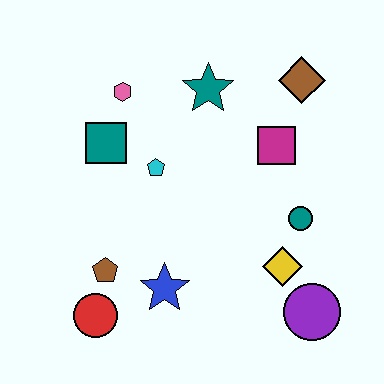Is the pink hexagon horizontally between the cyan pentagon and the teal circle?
No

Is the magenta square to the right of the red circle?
Yes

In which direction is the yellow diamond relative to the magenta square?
The yellow diamond is below the magenta square.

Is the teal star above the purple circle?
Yes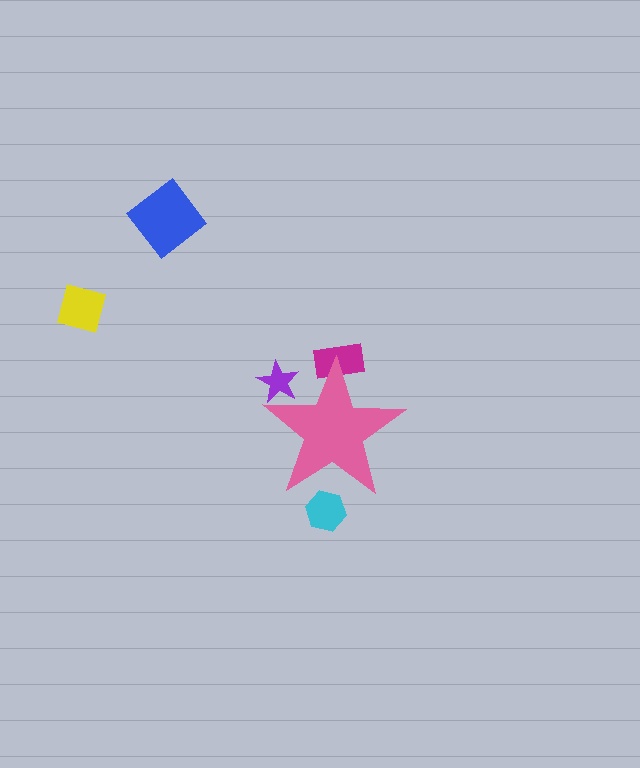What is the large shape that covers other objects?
A pink star.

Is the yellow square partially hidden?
No, the yellow square is fully visible.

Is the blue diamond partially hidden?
No, the blue diamond is fully visible.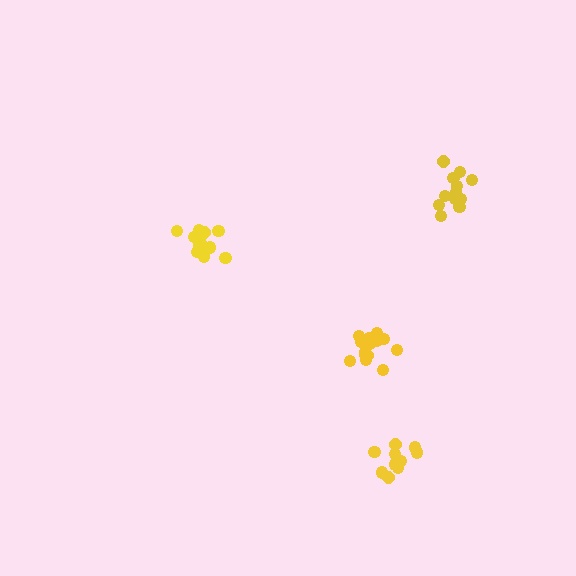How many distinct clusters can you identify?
There are 4 distinct clusters.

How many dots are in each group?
Group 1: 16 dots, Group 2: 14 dots, Group 3: 12 dots, Group 4: 10 dots (52 total).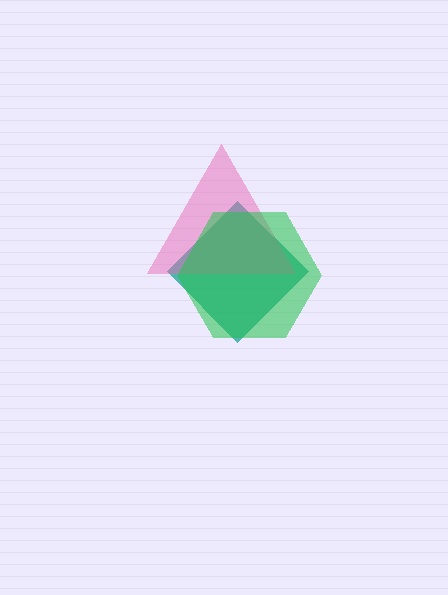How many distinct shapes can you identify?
There are 3 distinct shapes: a teal diamond, a pink triangle, a green hexagon.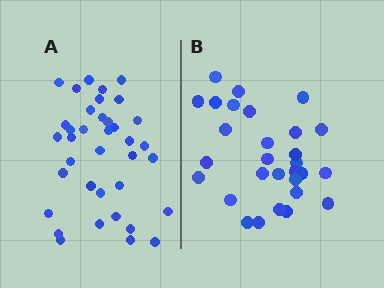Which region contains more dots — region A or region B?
Region A (the left region) has more dots.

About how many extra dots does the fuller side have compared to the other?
Region A has roughly 8 or so more dots than region B.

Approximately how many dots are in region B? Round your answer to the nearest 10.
About 30 dots. (The exact count is 29, which rounds to 30.)